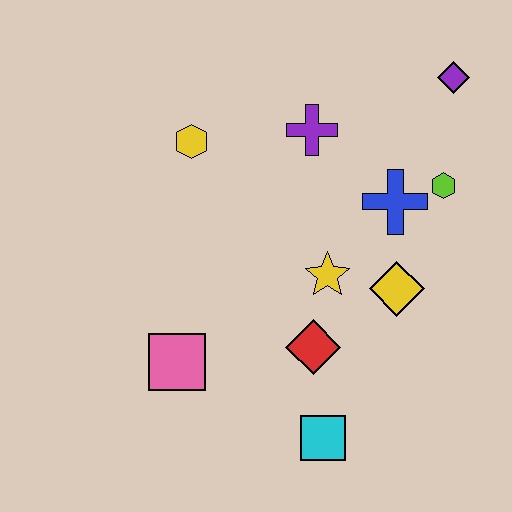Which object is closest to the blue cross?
The lime hexagon is closest to the blue cross.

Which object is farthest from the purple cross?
The cyan square is farthest from the purple cross.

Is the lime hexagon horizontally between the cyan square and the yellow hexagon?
No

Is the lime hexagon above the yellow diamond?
Yes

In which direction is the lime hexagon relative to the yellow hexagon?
The lime hexagon is to the right of the yellow hexagon.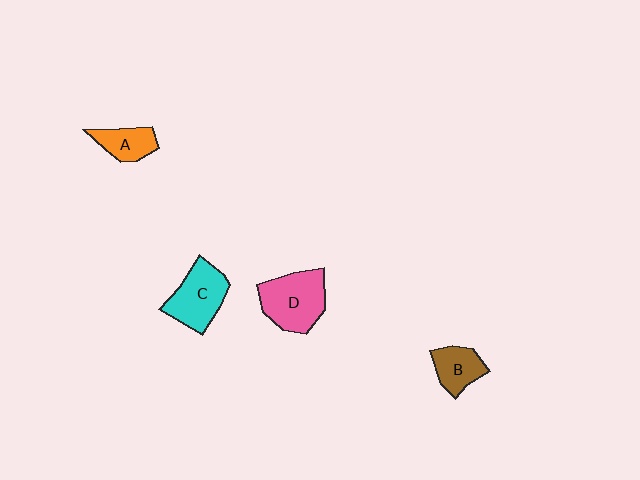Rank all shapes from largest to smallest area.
From largest to smallest: D (pink), C (cyan), B (brown), A (orange).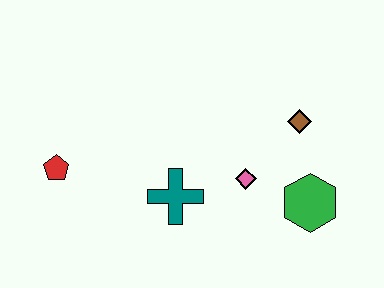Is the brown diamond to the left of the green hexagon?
Yes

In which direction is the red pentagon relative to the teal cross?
The red pentagon is to the left of the teal cross.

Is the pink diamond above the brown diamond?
No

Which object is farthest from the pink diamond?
The red pentagon is farthest from the pink diamond.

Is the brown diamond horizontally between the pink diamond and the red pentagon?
No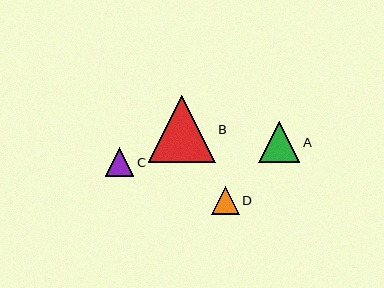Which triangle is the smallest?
Triangle D is the smallest with a size of approximately 28 pixels.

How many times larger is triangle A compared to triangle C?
Triangle A is approximately 1.5 times the size of triangle C.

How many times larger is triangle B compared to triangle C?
Triangle B is approximately 2.4 times the size of triangle C.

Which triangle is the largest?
Triangle B is the largest with a size of approximately 67 pixels.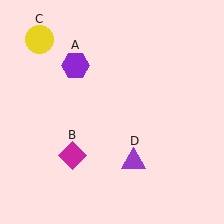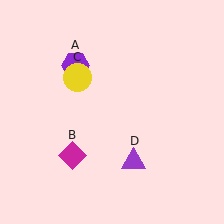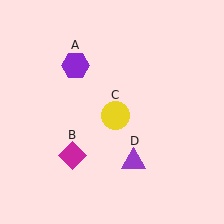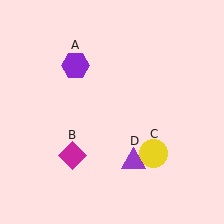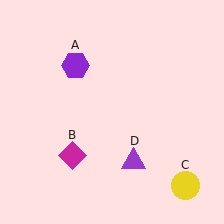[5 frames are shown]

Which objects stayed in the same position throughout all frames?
Purple hexagon (object A) and magenta diamond (object B) and purple triangle (object D) remained stationary.